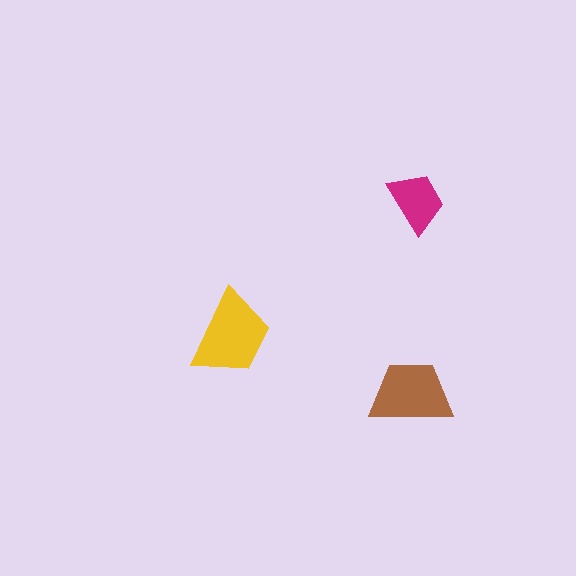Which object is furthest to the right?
The magenta trapezoid is rightmost.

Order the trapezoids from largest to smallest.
the yellow one, the brown one, the magenta one.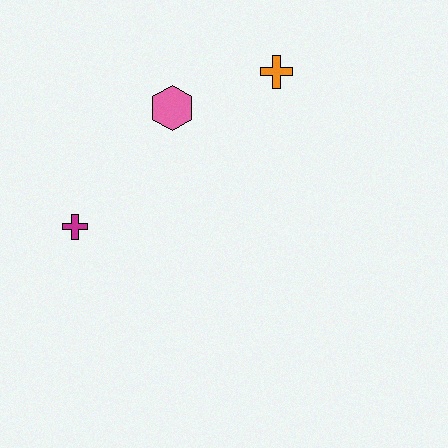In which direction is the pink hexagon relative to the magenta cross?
The pink hexagon is above the magenta cross.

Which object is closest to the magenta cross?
The pink hexagon is closest to the magenta cross.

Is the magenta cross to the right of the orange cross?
No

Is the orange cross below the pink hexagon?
No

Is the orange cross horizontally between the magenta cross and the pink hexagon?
No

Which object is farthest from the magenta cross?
The orange cross is farthest from the magenta cross.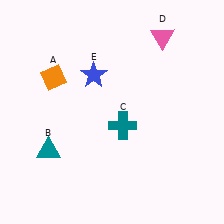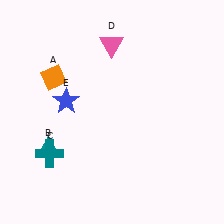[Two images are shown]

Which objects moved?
The objects that moved are: the teal cross (C), the pink triangle (D), the blue star (E).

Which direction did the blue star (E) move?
The blue star (E) moved left.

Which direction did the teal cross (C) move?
The teal cross (C) moved left.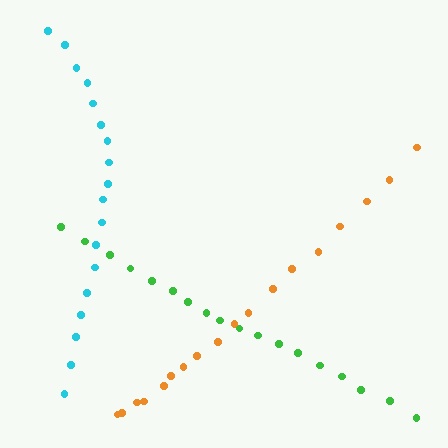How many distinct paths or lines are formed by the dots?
There are 3 distinct paths.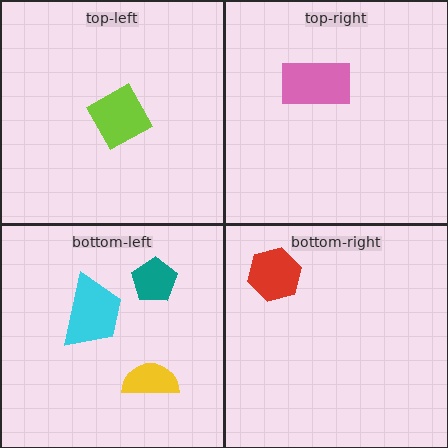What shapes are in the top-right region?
The pink rectangle.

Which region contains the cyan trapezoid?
The bottom-left region.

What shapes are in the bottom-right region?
The red hexagon.